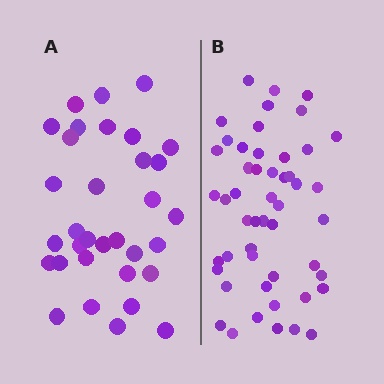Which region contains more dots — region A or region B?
Region B (the right region) has more dots.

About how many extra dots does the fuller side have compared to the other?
Region B has approximately 15 more dots than region A.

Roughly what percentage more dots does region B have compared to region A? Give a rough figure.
About 50% more.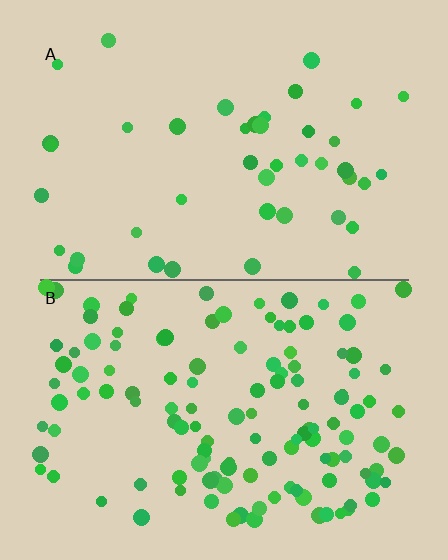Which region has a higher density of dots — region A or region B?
B (the bottom).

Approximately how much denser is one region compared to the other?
Approximately 2.9× — region B over region A.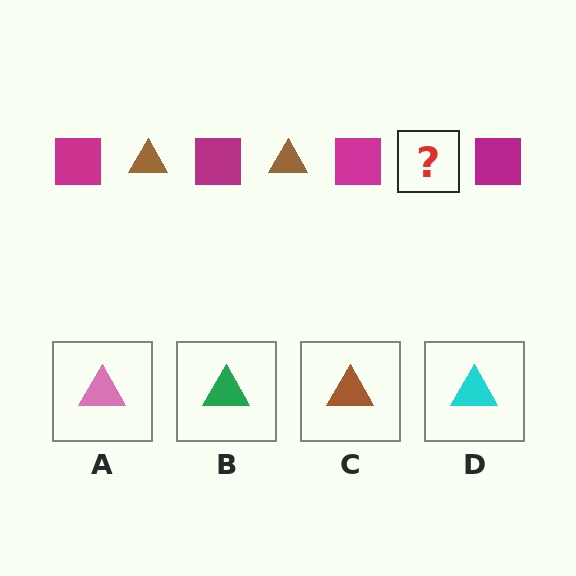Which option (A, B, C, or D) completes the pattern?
C.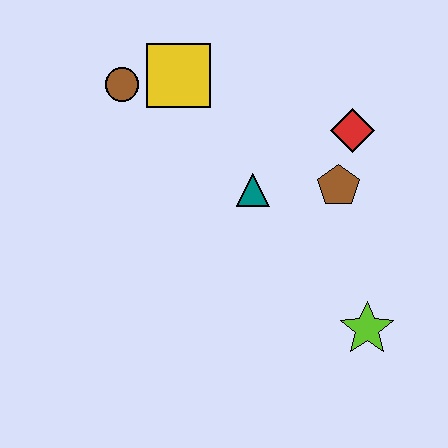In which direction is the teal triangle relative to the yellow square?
The teal triangle is below the yellow square.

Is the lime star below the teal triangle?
Yes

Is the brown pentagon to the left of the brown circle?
No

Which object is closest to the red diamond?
The brown pentagon is closest to the red diamond.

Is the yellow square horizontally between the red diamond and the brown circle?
Yes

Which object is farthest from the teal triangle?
The lime star is farthest from the teal triangle.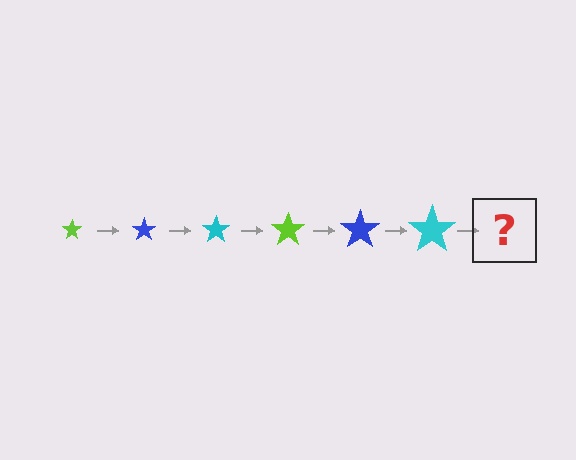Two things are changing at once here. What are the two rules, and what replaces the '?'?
The two rules are that the star grows larger each step and the color cycles through lime, blue, and cyan. The '?' should be a lime star, larger than the previous one.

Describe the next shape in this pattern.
It should be a lime star, larger than the previous one.